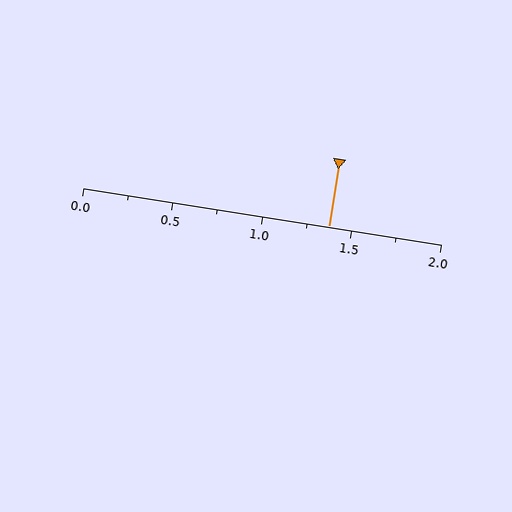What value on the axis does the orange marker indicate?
The marker indicates approximately 1.38.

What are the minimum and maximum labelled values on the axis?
The axis runs from 0.0 to 2.0.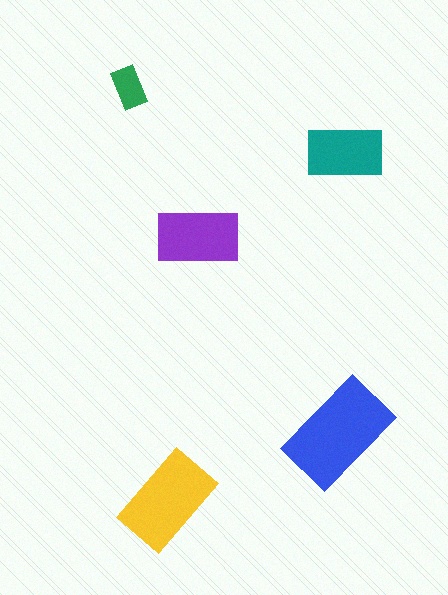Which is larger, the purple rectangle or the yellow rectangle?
The yellow one.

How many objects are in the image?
There are 5 objects in the image.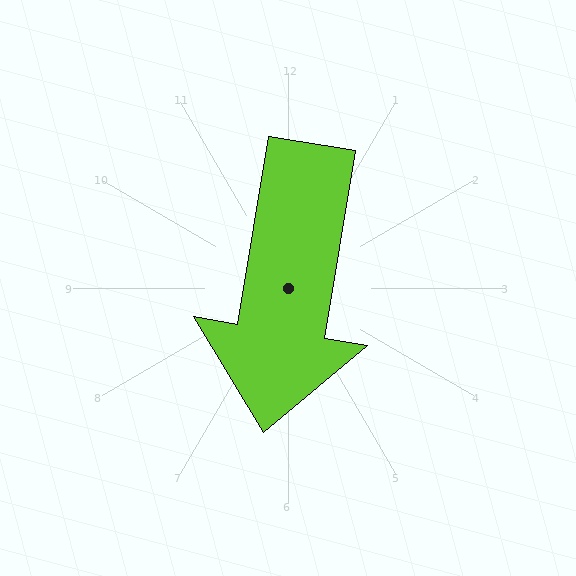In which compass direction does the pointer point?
South.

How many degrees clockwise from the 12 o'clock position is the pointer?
Approximately 189 degrees.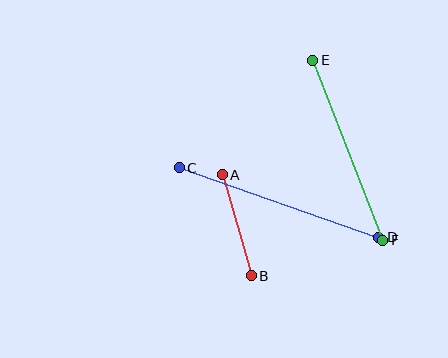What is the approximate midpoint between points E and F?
The midpoint is at approximately (348, 150) pixels.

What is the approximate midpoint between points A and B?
The midpoint is at approximately (237, 225) pixels.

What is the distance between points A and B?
The distance is approximately 105 pixels.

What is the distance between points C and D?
The distance is approximately 211 pixels.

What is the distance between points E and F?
The distance is approximately 193 pixels.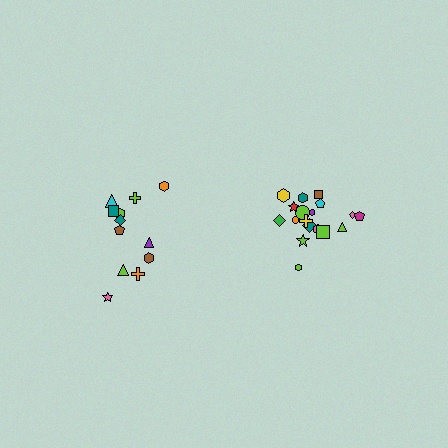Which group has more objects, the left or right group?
The right group.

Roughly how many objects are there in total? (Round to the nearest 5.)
Roughly 30 objects in total.